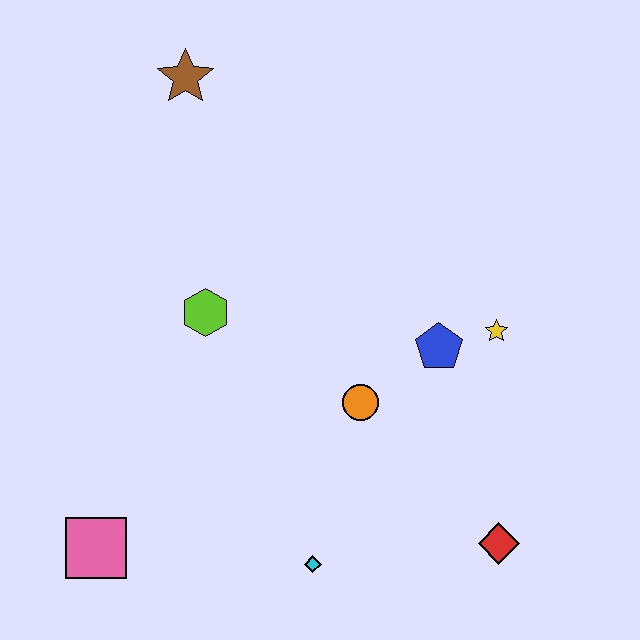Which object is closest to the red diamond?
The cyan diamond is closest to the red diamond.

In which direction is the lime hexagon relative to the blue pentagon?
The lime hexagon is to the left of the blue pentagon.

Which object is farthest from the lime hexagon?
The red diamond is farthest from the lime hexagon.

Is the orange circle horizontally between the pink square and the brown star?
No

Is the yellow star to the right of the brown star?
Yes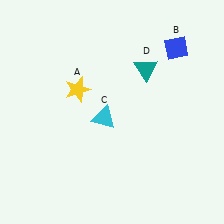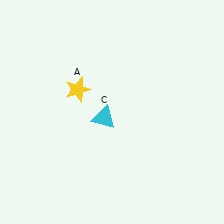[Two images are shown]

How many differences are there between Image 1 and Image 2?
There are 2 differences between the two images.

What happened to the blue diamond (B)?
The blue diamond (B) was removed in Image 2. It was in the top-right area of Image 1.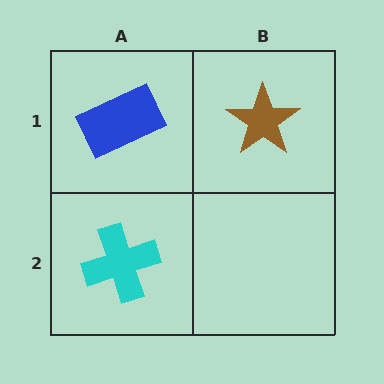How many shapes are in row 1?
2 shapes.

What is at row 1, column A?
A blue rectangle.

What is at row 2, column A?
A cyan cross.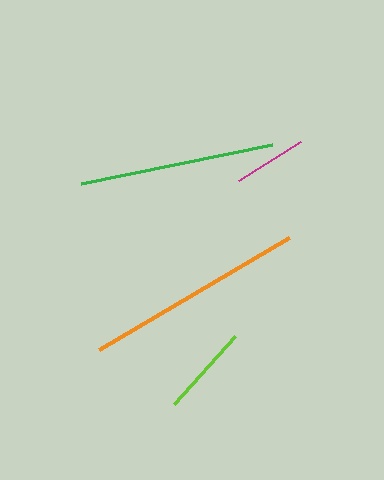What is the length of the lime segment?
The lime segment is approximately 91 pixels long.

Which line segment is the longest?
The orange line is the longest at approximately 221 pixels.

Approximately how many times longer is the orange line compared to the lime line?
The orange line is approximately 2.4 times the length of the lime line.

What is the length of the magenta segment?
The magenta segment is approximately 73 pixels long.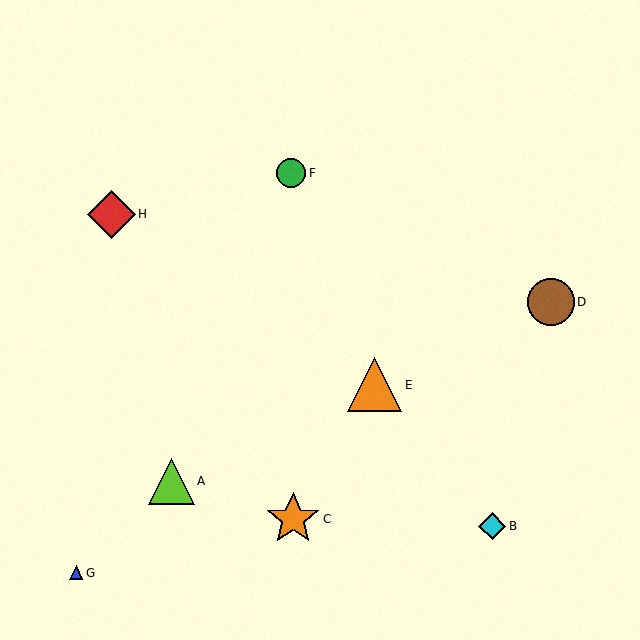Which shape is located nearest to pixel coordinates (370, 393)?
The orange triangle (labeled E) at (375, 385) is nearest to that location.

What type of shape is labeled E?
Shape E is an orange triangle.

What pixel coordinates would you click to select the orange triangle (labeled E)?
Click at (375, 385) to select the orange triangle E.